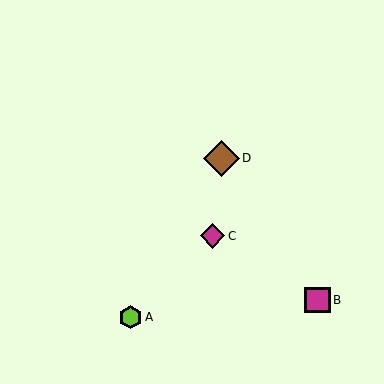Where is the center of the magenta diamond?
The center of the magenta diamond is at (213, 236).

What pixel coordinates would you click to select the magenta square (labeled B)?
Click at (317, 300) to select the magenta square B.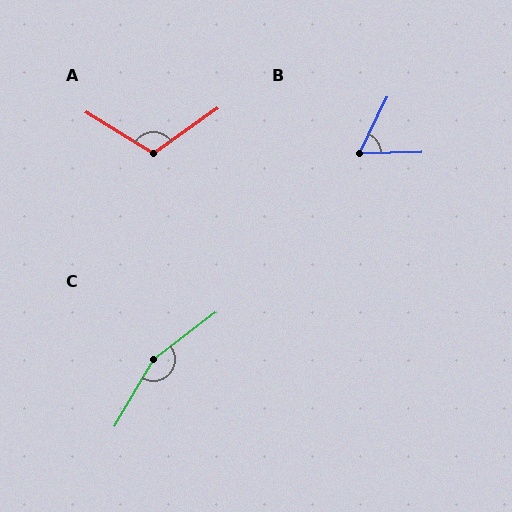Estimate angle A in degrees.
Approximately 114 degrees.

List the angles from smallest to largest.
B (62°), A (114°), C (157°).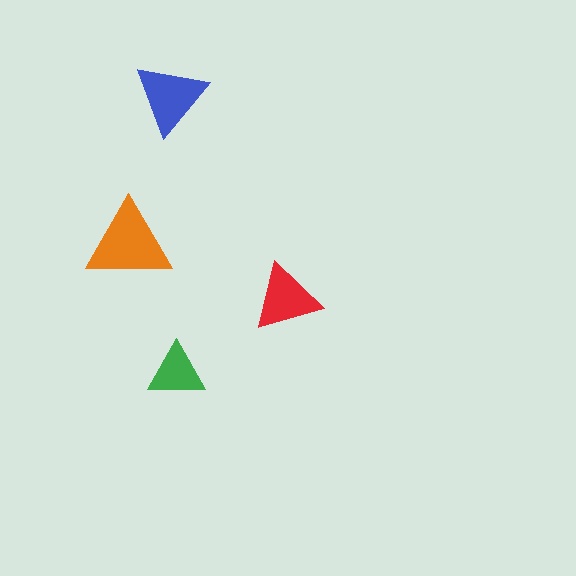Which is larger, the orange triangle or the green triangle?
The orange one.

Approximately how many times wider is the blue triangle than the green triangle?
About 1.5 times wider.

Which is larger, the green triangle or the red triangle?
The red one.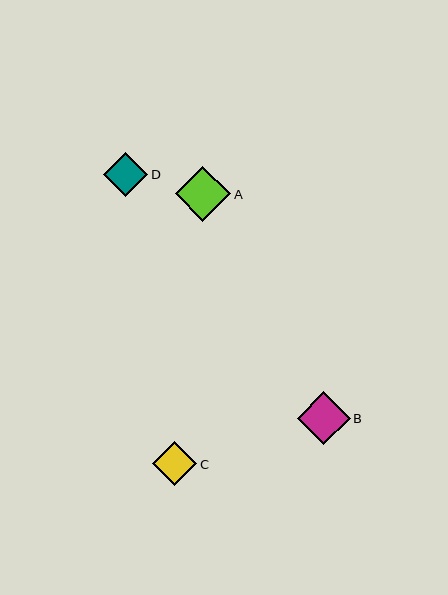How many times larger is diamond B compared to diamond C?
Diamond B is approximately 1.2 times the size of diamond C.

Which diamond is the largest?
Diamond A is the largest with a size of approximately 56 pixels.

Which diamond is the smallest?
Diamond D is the smallest with a size of approximately 44 pixels.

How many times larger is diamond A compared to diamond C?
Diamond A is approximately 1.3 times the size of diamond C.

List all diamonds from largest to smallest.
From largest to smallest: A, B, C, D.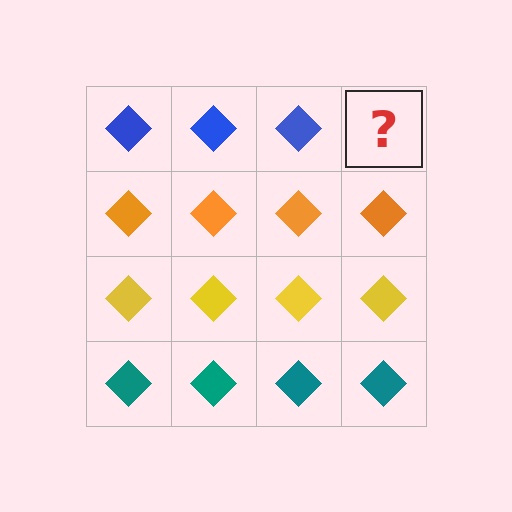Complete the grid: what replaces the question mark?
The question mark should be replaced with a blue diamond.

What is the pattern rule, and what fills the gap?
The rule is that each row has a consistent color. The gap should be filled with a blue diamond.